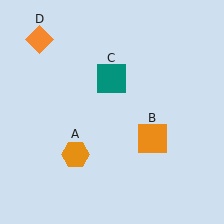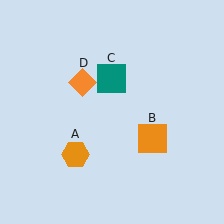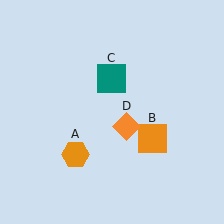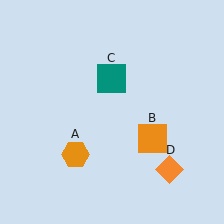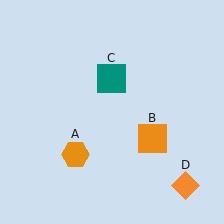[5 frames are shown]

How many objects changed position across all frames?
1 object changed position: orange diamond (object D).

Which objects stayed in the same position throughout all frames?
Orange hexagon (object A) and orange square (object B) and teal square (object C) remained stationary.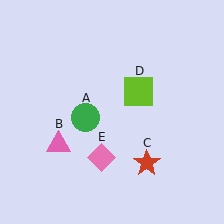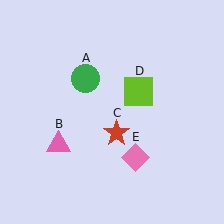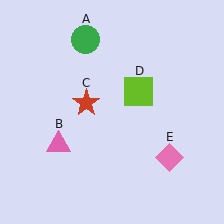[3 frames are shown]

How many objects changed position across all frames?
3 objects changed position: green circle (object A), red star (object C), pink diamond (object E).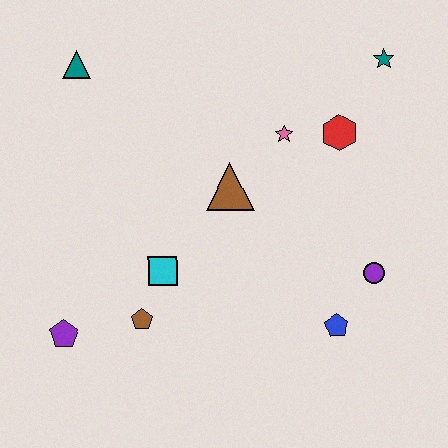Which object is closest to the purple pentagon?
The brown pentagon is closest to the purple pentagon.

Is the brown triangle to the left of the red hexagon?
Yes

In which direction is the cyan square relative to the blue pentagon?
The cyan square is to the left of the blue pentagon.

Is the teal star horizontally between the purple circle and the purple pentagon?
No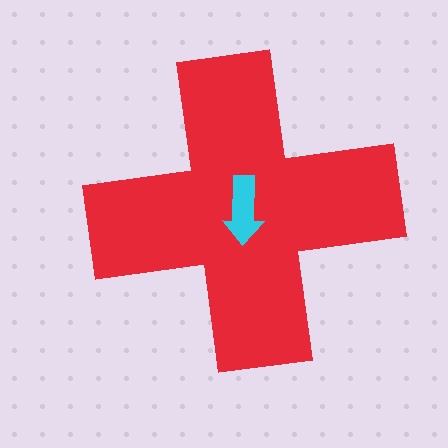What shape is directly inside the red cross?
The cyan arrow.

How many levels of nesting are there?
2.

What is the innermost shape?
The cyan arrow.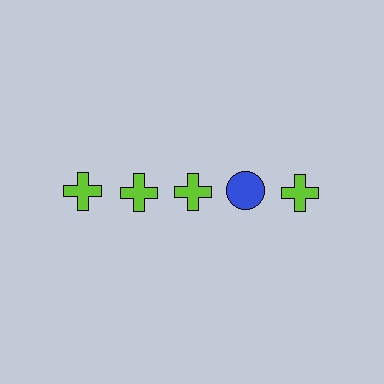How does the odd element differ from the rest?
It differs in both color (blue instead of lime) and shape (circle instead of cross).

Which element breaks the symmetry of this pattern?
The blue circle in the top row, second from right column breaks the symmetry. All other shapes are lime crosses.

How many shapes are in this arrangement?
There are 5 shapes arranged in a grid pattern.